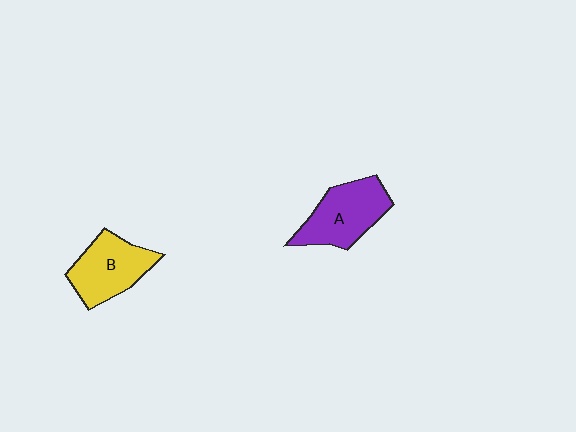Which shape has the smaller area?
Shape B (yellow).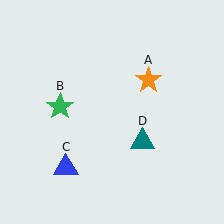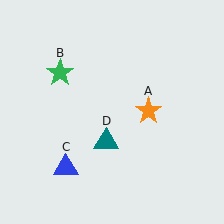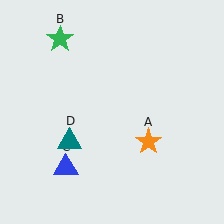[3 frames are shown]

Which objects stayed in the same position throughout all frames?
Blue triangle (object C) remained stationary.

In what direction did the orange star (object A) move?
The orange star (object A) moved down.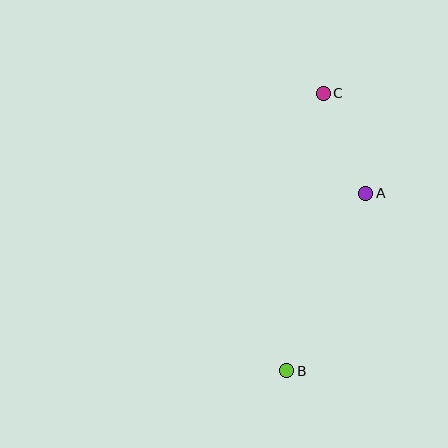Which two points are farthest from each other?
Points B and C are farthest from each other.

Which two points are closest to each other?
Points A and C are closest to each other.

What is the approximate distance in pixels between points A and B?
The distance between A and B is approximately 195 pixels.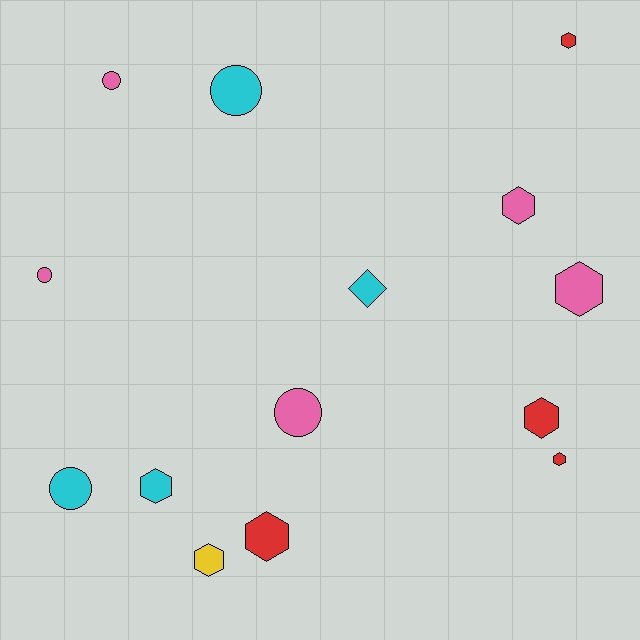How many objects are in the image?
There are 14 objects.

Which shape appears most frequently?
Hexagon, with 8 objects.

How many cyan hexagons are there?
There is 1 cyan hexagon.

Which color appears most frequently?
Pink, with 5 objects.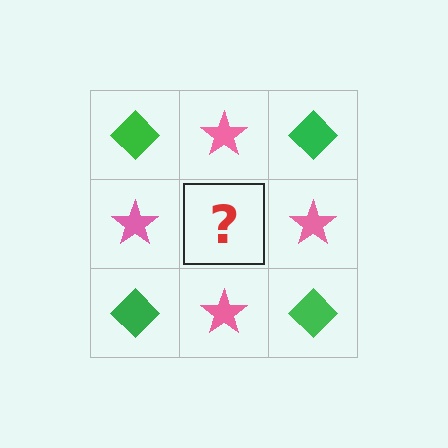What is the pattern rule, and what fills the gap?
The rule is that it alternates green diamond and pink star in a checkerboard pattern. The gap should be filled with a green diamond.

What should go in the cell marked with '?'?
The missing cell should contain a green diamond.